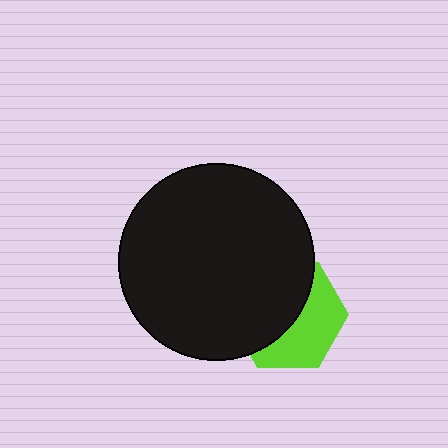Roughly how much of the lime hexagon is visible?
About half of it is visible (roughly 45%).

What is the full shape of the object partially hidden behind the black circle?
The partially hidden object is a lime hexagon.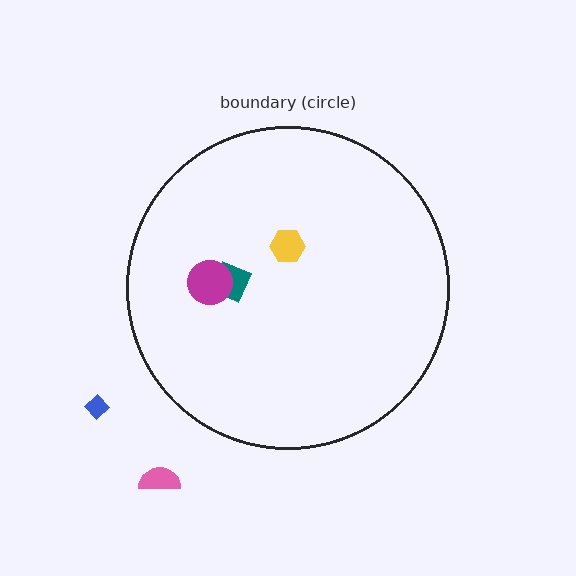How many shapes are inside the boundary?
3 inside, 2 outside.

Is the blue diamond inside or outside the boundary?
Outside.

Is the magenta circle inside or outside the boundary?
Inside.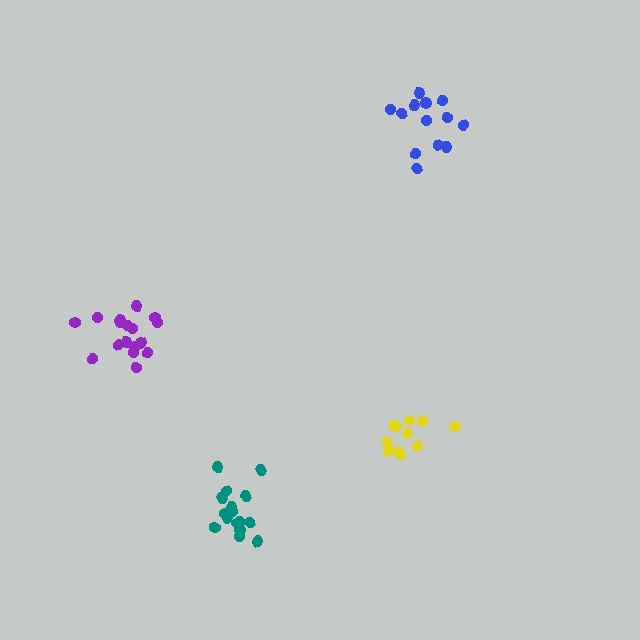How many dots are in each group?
Group 1: 16 dots, Group 2: 17 dots, Group 3: 13 dots, Group 4: 11 dots (57 total).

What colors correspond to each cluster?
The clusters are colored: teal, purple, blue, yellow.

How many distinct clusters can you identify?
There are 4 distinct clusters.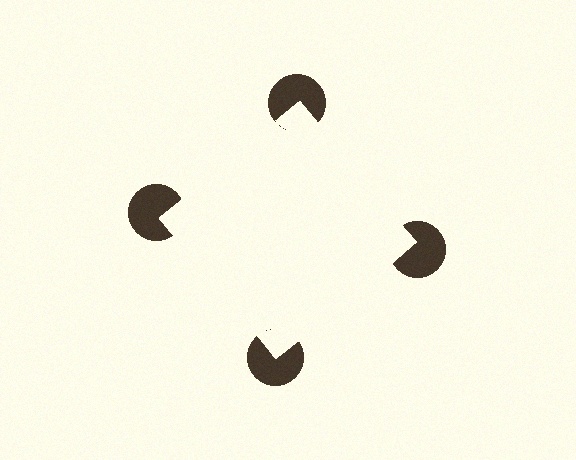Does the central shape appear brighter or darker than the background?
It typically appears slightly brighter than the background, even though no actual brightness change is drawn.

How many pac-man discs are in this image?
There are 4 — one at each vertex of the illusory square.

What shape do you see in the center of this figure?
An illusory square — its edges are inferred from the aligned wedge cuts in the pac-man discs, not physically drawn.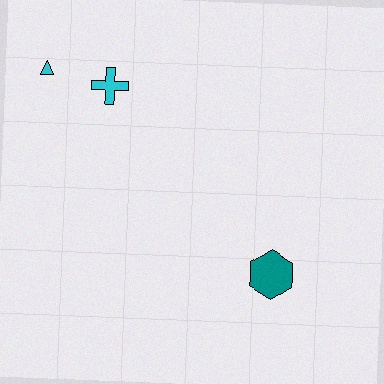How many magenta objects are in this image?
There are no magenta objects.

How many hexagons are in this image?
There is 1 hexagon.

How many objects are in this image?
There are 3 objects.